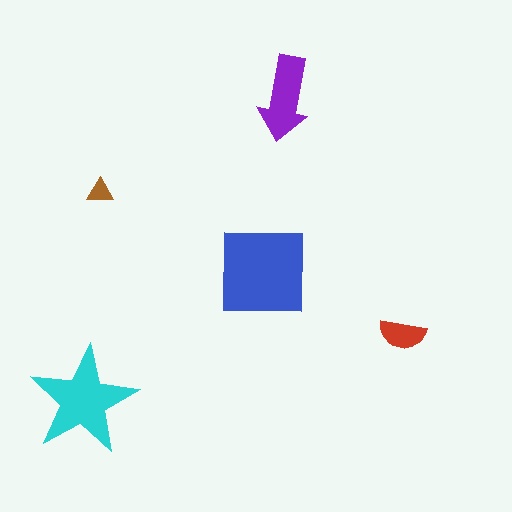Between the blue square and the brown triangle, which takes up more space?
The blue square.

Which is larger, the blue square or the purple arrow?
The blue square.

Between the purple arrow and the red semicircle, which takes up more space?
The purple arrow.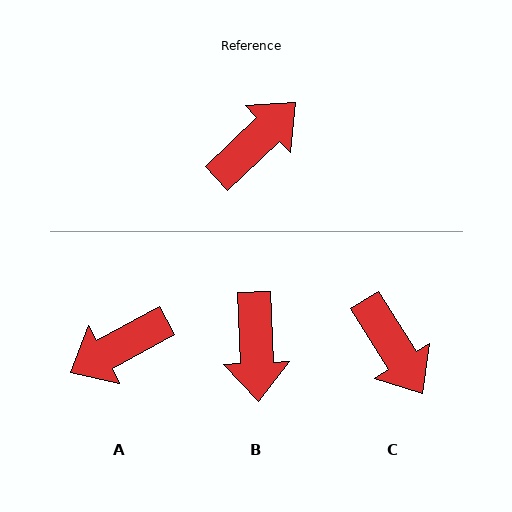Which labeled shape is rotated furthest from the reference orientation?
A, about 165 degrees away.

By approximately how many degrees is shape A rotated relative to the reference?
Approximately 165 degrees counter-clockwise.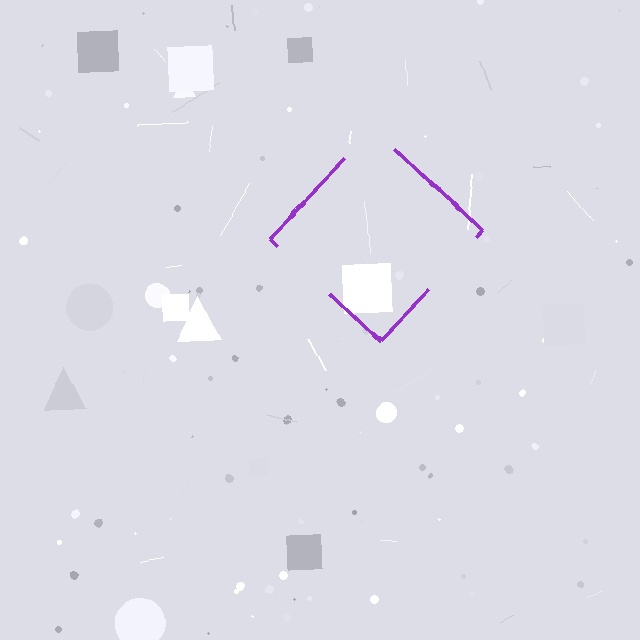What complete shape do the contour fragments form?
The contour fragments form a diamond.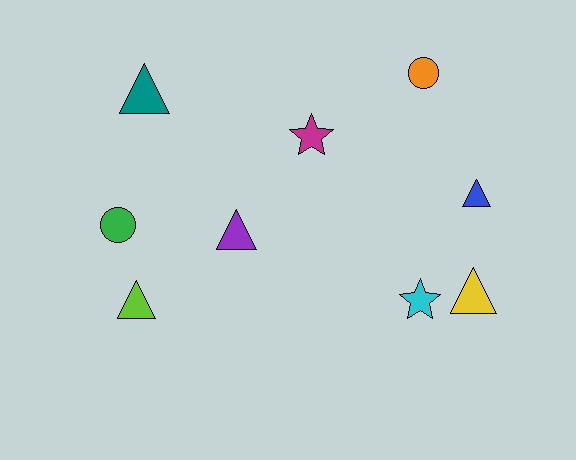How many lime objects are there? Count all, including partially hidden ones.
There is 1 lime object.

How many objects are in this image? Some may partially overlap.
There are 9 objects.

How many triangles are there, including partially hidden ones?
There are 5 triangles.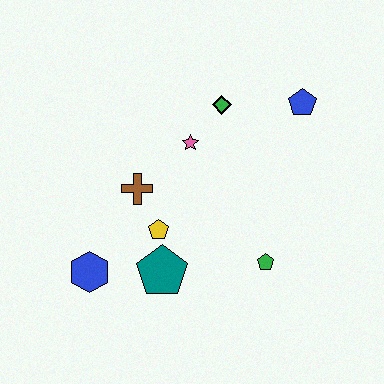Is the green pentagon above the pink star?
No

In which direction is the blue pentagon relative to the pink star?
The blue pentagon is to the right of the pink star.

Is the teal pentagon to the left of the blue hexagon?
No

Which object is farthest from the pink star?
The blue hexagon is farthest from the pink star.